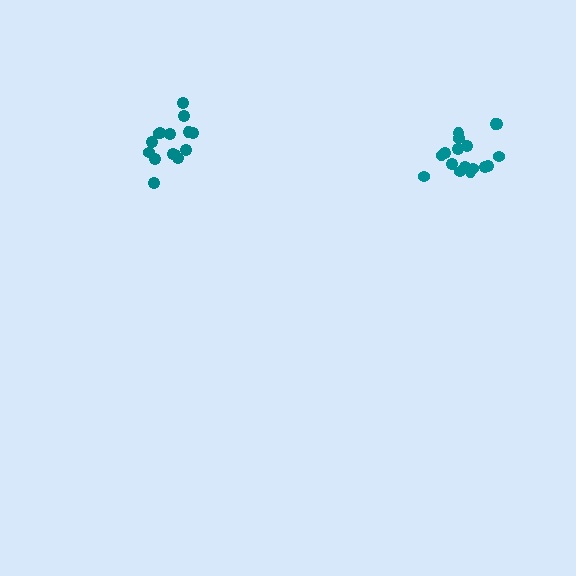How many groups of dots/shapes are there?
There are 2 groups.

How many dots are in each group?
Group 1: 17 dots, Group 2: 15 dots (32 total).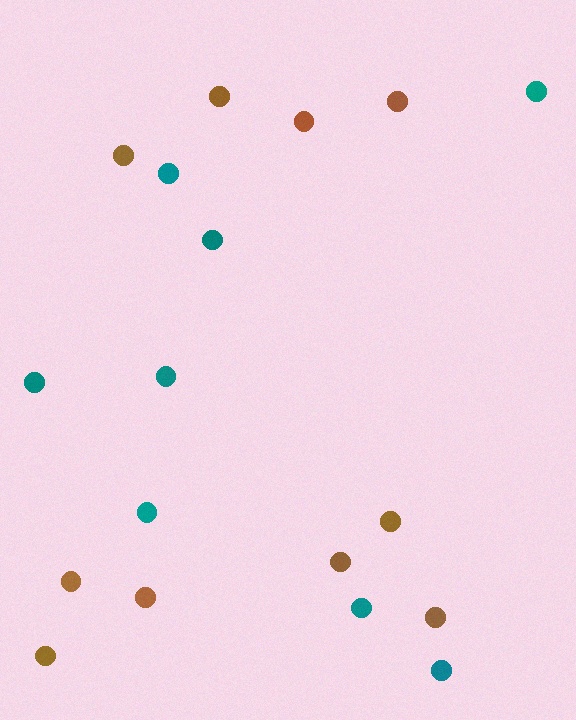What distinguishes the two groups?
There are 2 groups: one group of teal circles (8) and one group of brown circles (10).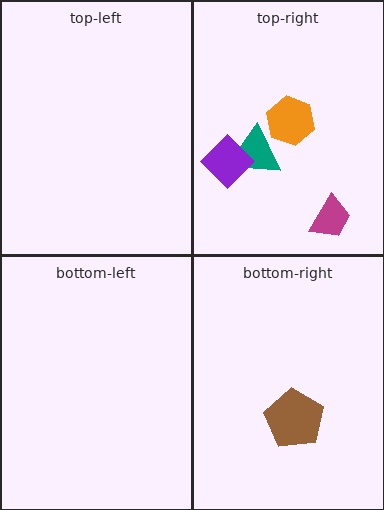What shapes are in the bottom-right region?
The brown pentagon.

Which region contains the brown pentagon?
The bottom-right region.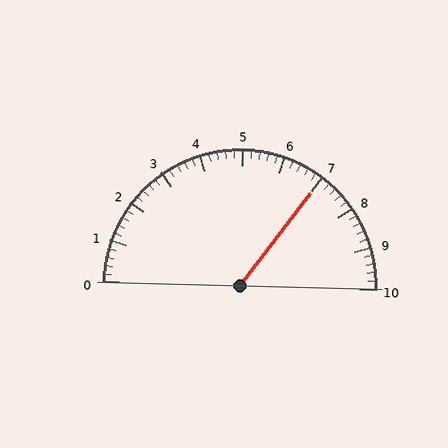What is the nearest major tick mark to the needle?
The nearest major tick mark is 7.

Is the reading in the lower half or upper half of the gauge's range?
The reading is in the upper half of the range (0 to 10).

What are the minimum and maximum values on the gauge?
The gauge ranges from 0 to 10.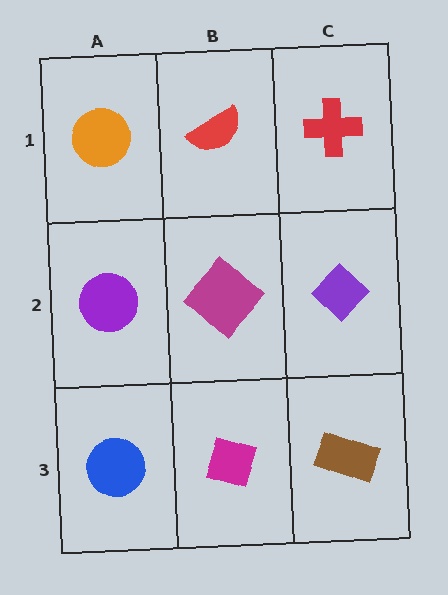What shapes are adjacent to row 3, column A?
A purple circle (row 2, column A), a magenta diamond (row 3, column B).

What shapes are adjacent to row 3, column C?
A purple diamond (row 2, column C), a magenta diamond (row 3, column B).